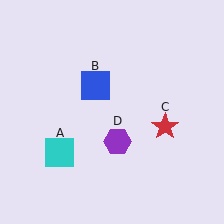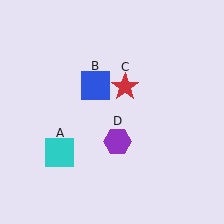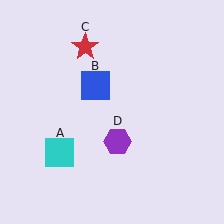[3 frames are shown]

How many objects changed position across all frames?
1 object changed position: red star (object C).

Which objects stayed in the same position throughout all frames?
Cyan square (object A) and blue square (object B) and purple hexagon (object D) remained stationary.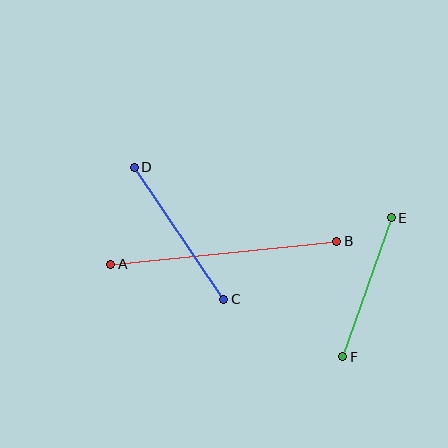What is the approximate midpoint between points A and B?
The midpoint is at approximately (224, 253) pixels.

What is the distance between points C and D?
The distance is approximately 159 pixels.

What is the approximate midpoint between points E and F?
The midpoint is at approximately (367, 287) pixels.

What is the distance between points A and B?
The distance is approximately 228 pixels.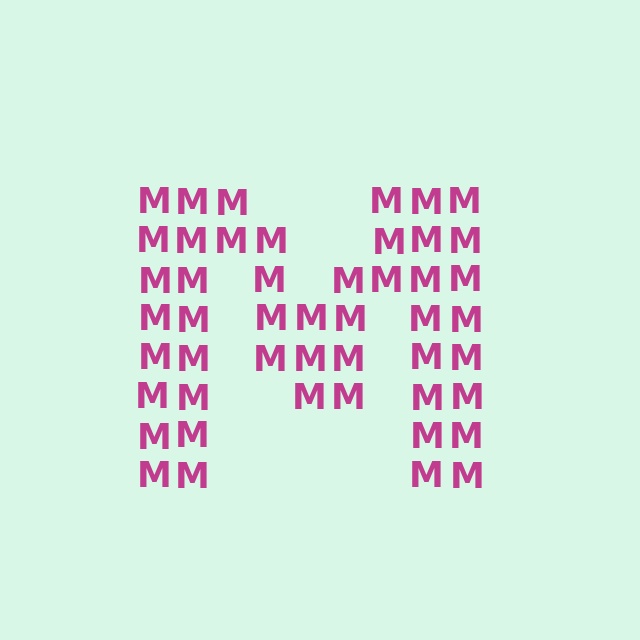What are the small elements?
The small elements are letter M's.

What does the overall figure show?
The overall figure shows the letter M.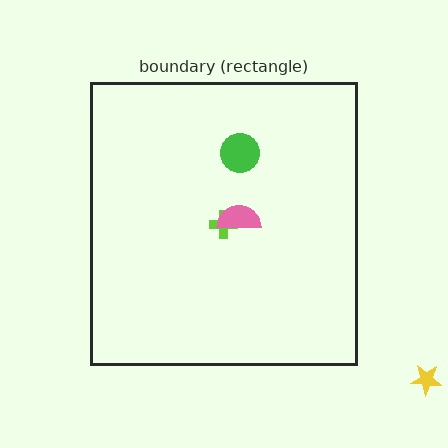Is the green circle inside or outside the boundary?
Inside.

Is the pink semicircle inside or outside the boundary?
Inside.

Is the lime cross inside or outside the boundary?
Inside.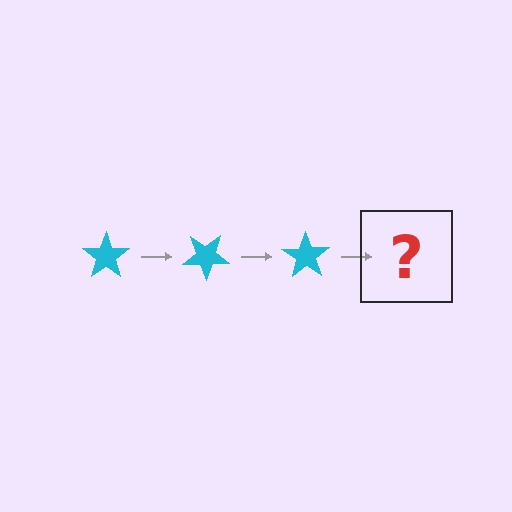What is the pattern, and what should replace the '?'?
The pattern is that the star rotates 35 degrees each step. The '?' should be a cyan star rotated 105 degrees.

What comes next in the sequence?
The next element should be a cyan star rotated 105 degrees.